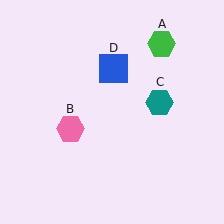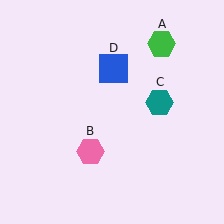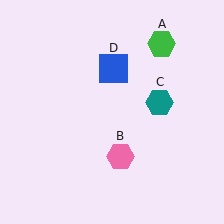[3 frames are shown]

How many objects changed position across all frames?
1 object changed position: pink hexagon (object B).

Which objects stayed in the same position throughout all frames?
Green hexagon (object A) and teal hexagon (object C) and blue square (object D) remained stationary.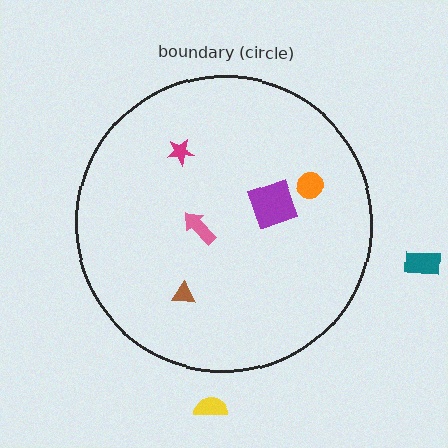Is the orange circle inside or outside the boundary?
Inside.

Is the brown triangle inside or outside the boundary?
Inside.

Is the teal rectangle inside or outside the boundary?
Outside.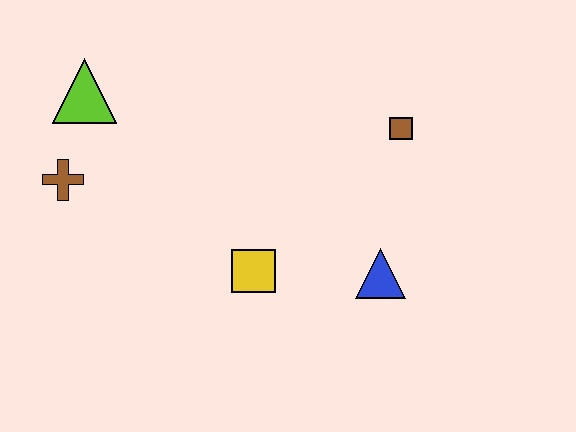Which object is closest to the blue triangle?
The yellow square is closest to the blue triangle.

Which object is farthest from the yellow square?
The lime triangle is farthest from the yellow square.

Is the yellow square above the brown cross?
No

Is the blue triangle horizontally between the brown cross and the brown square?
Yes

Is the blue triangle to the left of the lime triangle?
No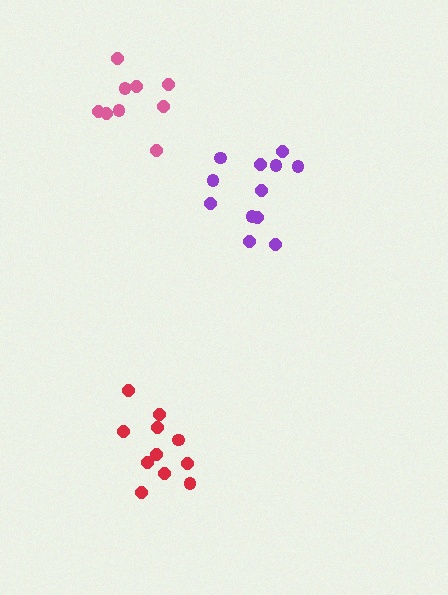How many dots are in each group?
Group 1: 9 dots, Group 2: 11 dots, Group 3: 12 dots (32 total).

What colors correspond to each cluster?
The clusters are colored: pink, red, purple.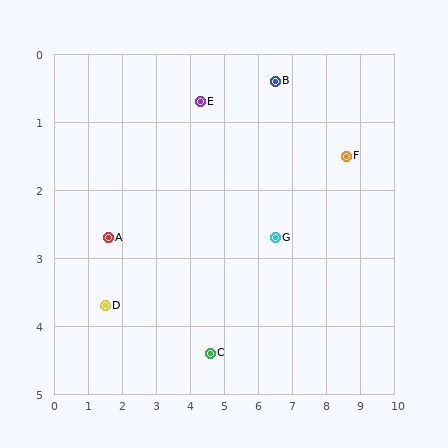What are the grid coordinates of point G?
Point G is at approximately (6.5, 2.7).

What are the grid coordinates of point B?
Point B is at approximately (6.5, 0.4).